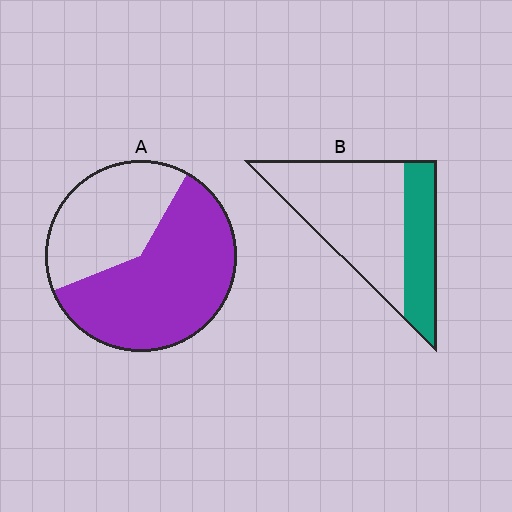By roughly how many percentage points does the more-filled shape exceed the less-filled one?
By roughly 30 percentage points (A over B).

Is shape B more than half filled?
No.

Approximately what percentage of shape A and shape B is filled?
A is approximately 60% and B is approximately 30%.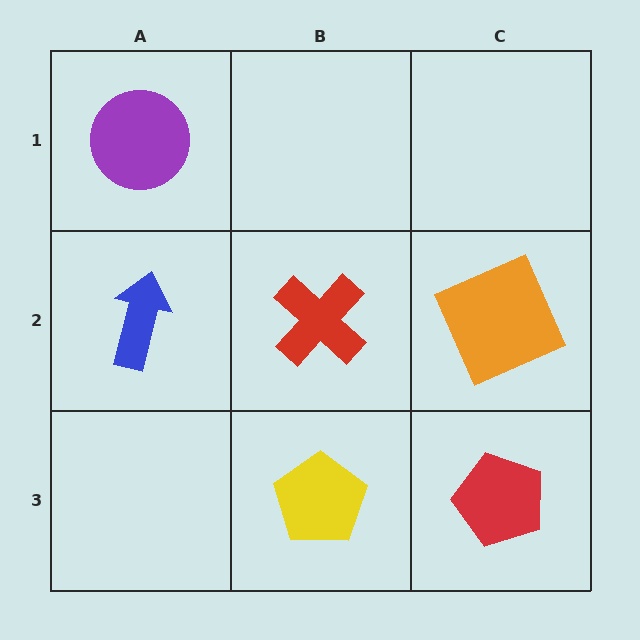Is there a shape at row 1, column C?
No, that cell is empty.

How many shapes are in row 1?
1 shape.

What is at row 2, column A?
A blue arrow.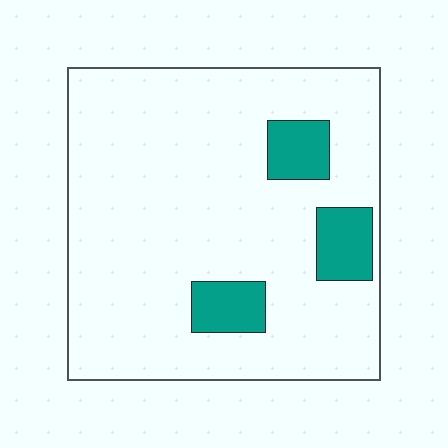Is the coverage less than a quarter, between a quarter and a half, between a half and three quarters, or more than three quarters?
Less than a quarter.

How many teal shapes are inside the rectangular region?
3.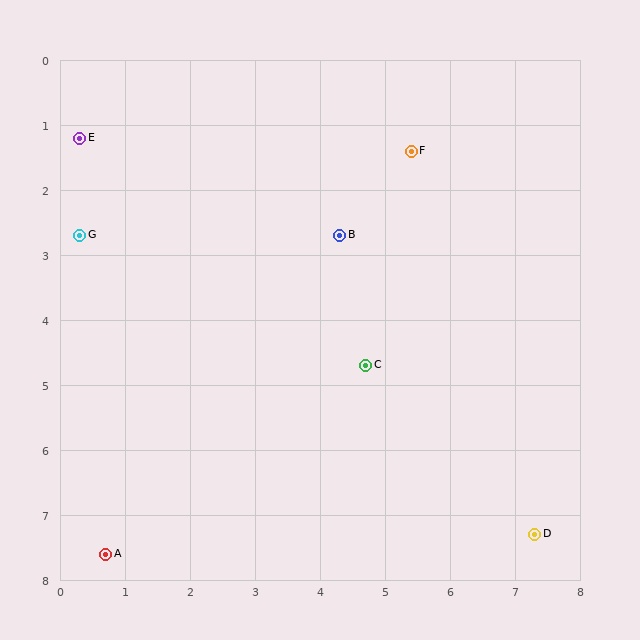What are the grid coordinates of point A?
Point A is at approximately (0.7, 7.6).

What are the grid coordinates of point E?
Point E is at approximately (0.3, 1.2).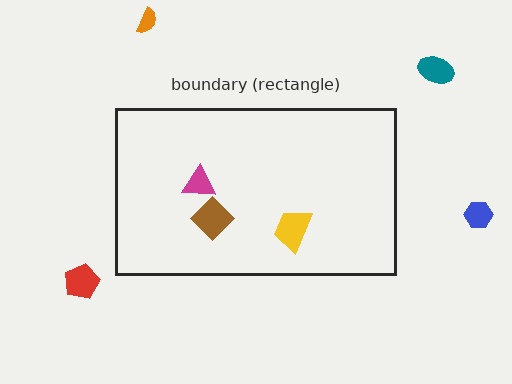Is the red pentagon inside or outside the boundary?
Outside.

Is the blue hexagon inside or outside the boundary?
Outside.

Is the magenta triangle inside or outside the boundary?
Inside.